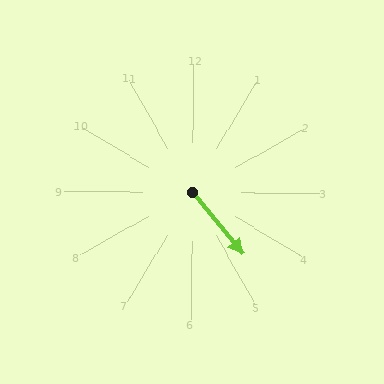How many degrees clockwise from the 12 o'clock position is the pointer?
Approximately 141 degrees.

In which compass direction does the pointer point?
Southeast.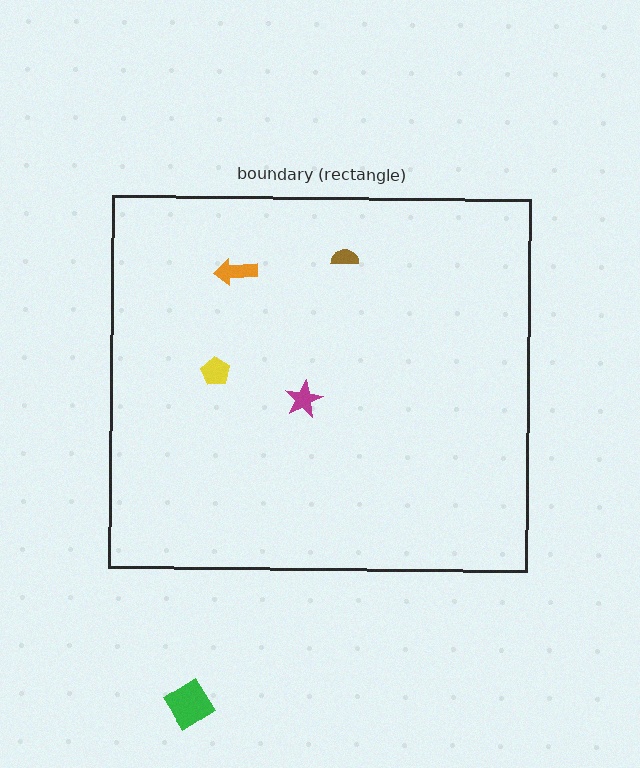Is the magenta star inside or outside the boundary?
Inside.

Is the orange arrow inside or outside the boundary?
Inside.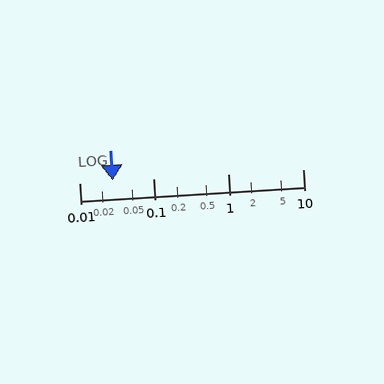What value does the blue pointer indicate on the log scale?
The pointer indicates approximately 0.028.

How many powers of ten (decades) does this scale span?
The scale spans 3 decades, from 0.01 to 10.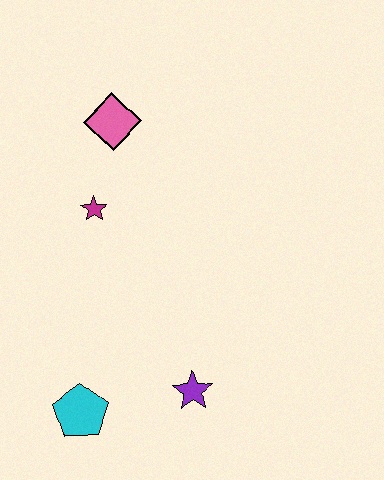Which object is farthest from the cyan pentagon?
The pink diamond is farthest from the cyan pentagon.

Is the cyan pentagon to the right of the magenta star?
No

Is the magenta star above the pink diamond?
No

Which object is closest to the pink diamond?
The magenta star is closest to the pink diamond.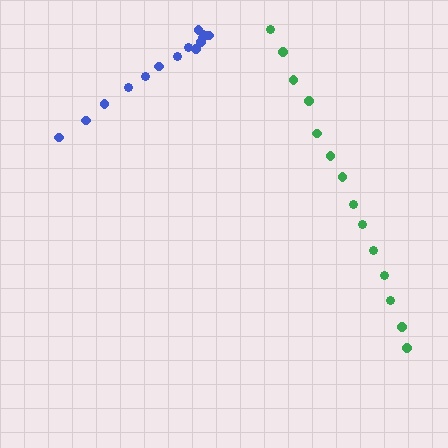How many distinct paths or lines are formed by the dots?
There are 2 distinct paths.